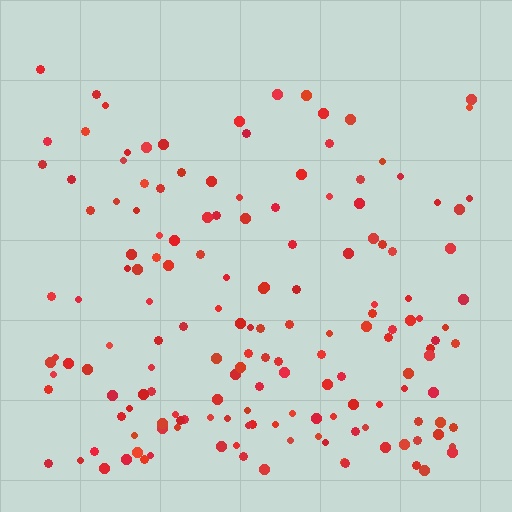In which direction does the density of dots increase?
From top to bottom, with the bottom side densest.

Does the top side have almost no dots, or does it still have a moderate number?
Still a moderate number, just noticeably fewer than the bottom.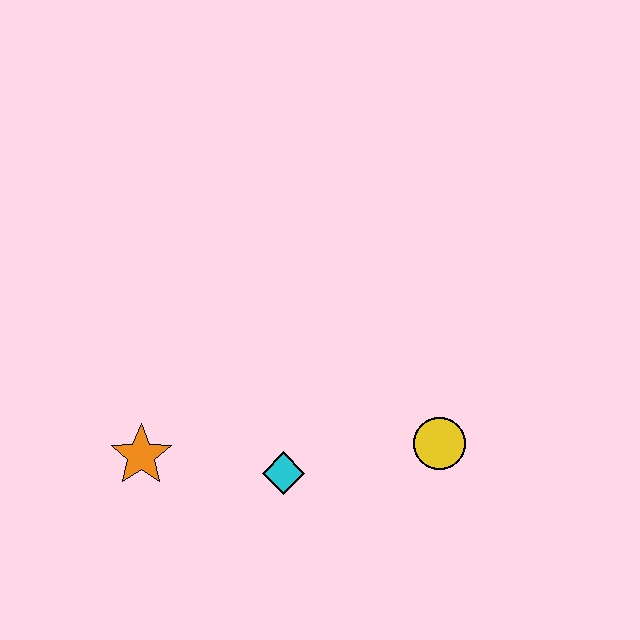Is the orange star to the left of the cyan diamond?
Yes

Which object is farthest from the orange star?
The yellow circle is farthest from the orange star.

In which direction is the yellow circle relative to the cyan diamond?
The yellow circle is to the right of the cyan diamond.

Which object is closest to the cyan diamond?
The orange star is closest to the cyan diamond.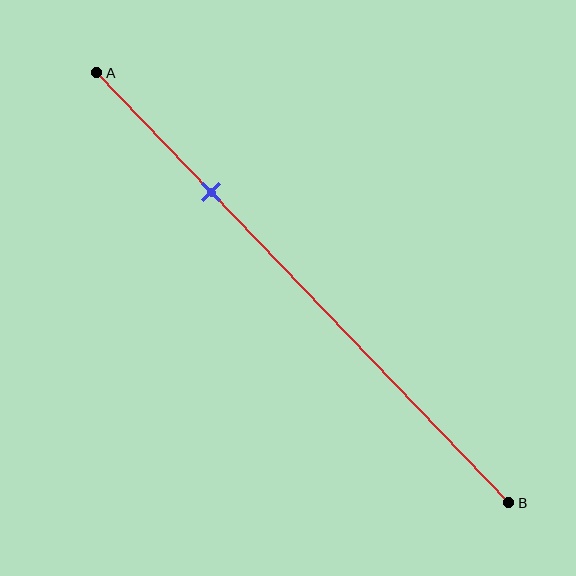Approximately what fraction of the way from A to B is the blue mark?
The blue mark is approximately 30% of the way from A to B.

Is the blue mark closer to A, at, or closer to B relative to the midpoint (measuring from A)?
The blue mark is closer to point A than the midpoint of segment AB.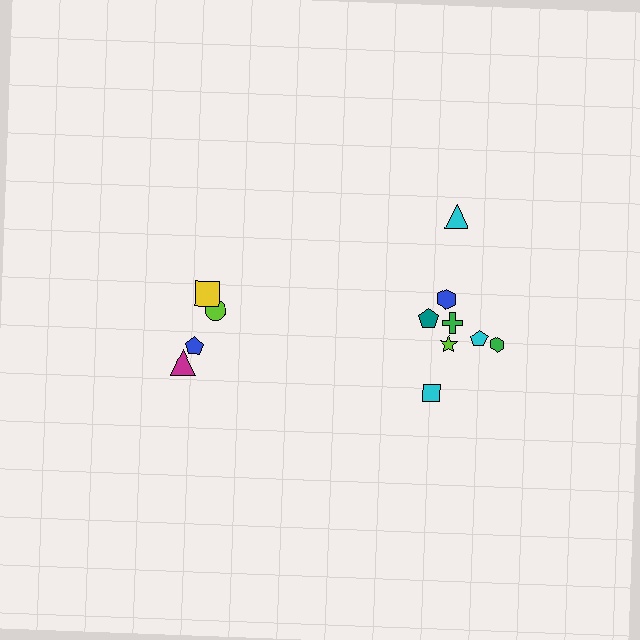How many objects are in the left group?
There are 4 objects.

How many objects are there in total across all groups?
There are 12 objects.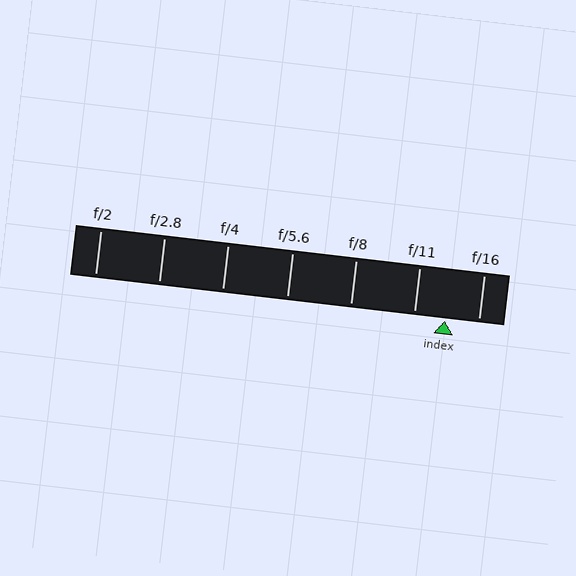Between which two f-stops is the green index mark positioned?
The index mark is between f/11 and f/16.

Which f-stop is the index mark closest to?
The index mark is closest to f/11.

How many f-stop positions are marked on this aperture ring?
There are 7 f-stop positions marked.